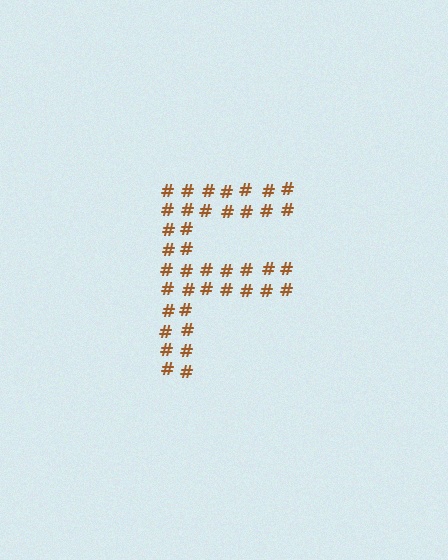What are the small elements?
The small elements are hash symbols.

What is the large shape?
The large shape is the letter F.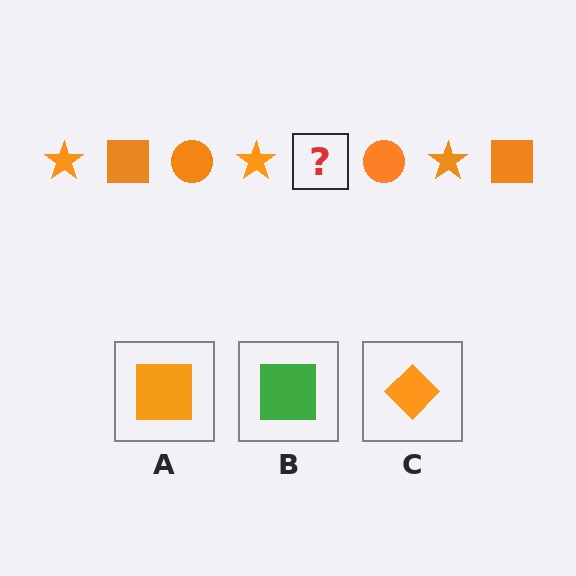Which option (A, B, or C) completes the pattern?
A.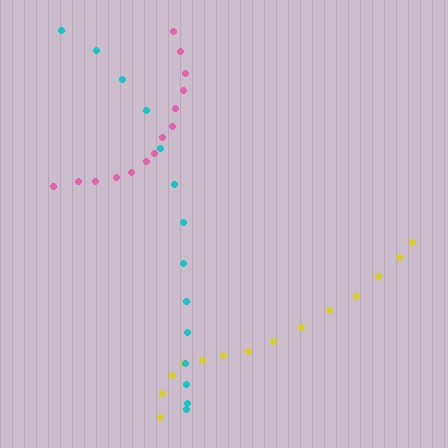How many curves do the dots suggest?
There are 3 distinct paths.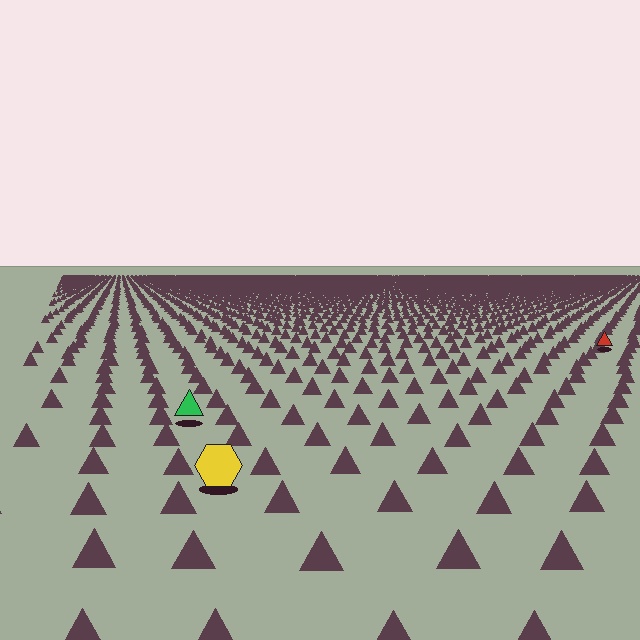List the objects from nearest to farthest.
From nearest to farthest: the yellow hexagon, the green triangle, the red triangle.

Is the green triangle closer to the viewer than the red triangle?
Yes. The green triangle is closer — you can tell from the texture gradient: the ground texture is coarser near it.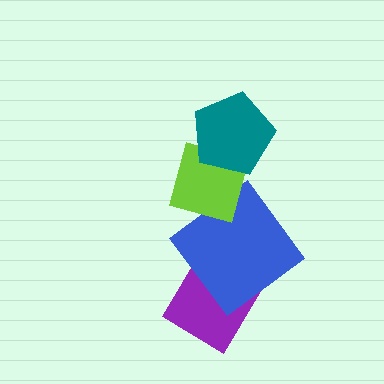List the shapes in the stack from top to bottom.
From top to bottom: the teal pentagon, the lime diamond, the blue diamond, the purple diamond.